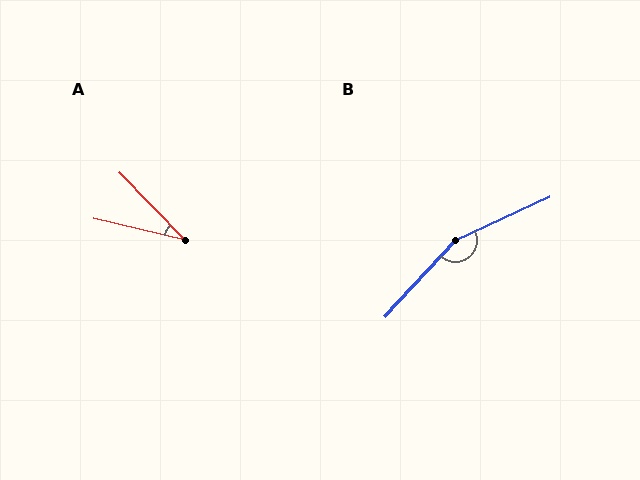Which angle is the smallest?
A, at approximately 33 degrees.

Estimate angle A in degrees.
Approximately 33 degrees.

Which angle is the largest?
B, at approximately 158 degrees.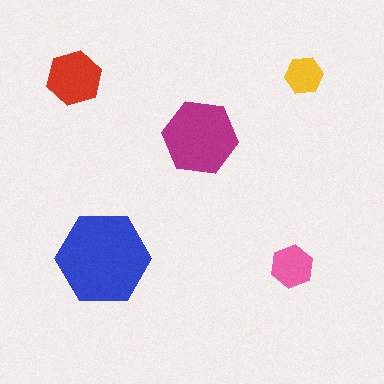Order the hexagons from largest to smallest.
the blue one, the magenta one, the red one, the pink one, the yellow one.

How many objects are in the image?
There are 5 objects in the image.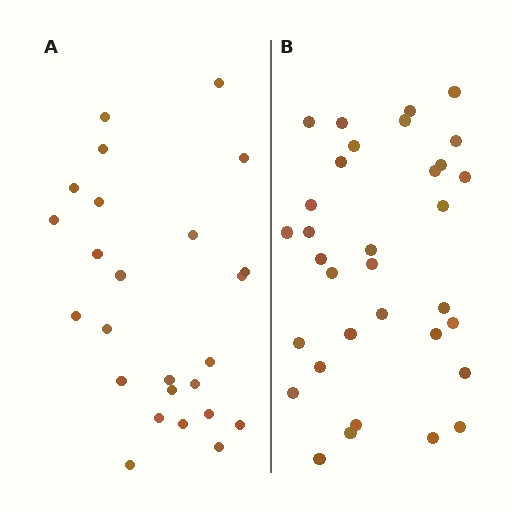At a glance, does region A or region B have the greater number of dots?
Region B (the right region) has more dots.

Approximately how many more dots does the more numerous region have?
Region B has roughly 8 or so more dots than region A.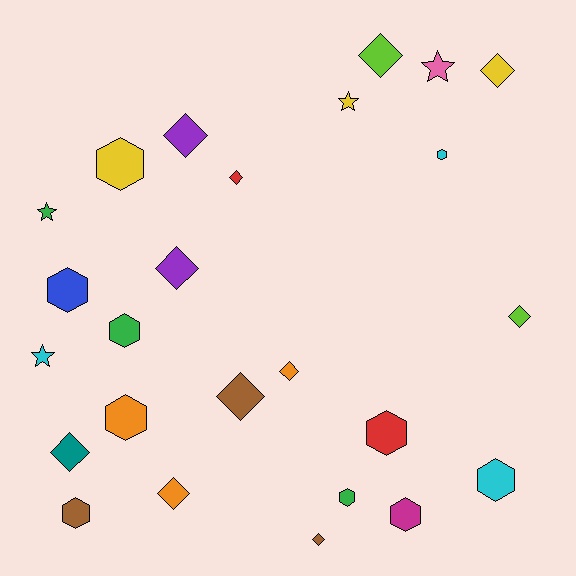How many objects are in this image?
There are 25 objects.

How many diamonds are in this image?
There are 11 diamonds.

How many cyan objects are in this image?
There are 3 cyan objects.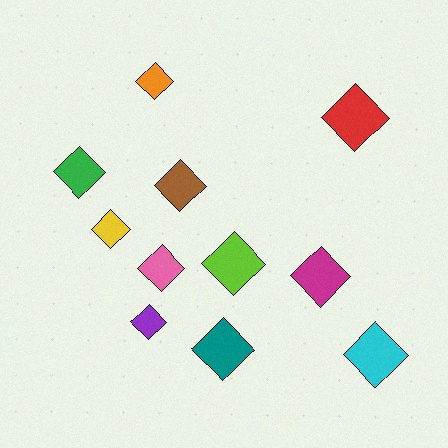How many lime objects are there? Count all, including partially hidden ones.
There is 1 lime object.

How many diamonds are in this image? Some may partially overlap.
There are 11 diamonds.